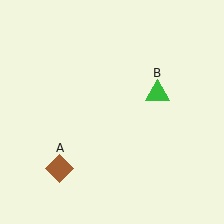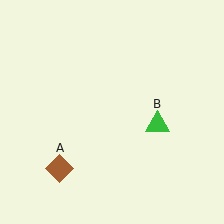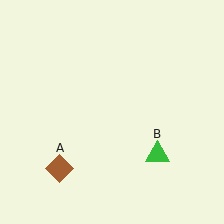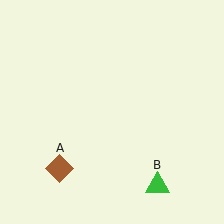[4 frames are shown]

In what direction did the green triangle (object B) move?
The green triangle (object B) moved down.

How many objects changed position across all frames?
1 object changed position: green triangle (object B).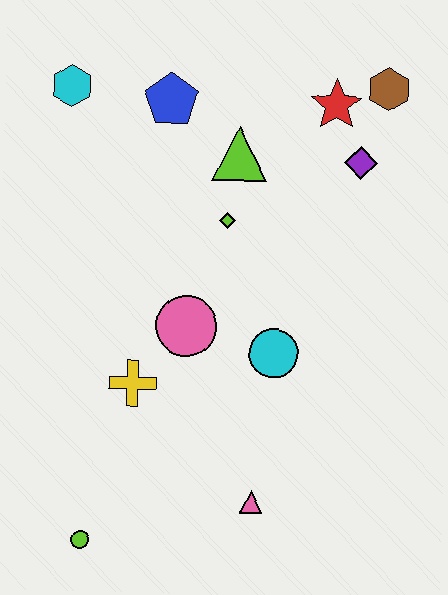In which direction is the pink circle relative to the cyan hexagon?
The pink circle is below the cyan hexagon.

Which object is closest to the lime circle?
The yellow cross is closest to the lime circle.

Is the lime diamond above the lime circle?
Yes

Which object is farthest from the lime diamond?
The lime circle is farthest from the lime diamond.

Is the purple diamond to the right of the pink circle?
Yes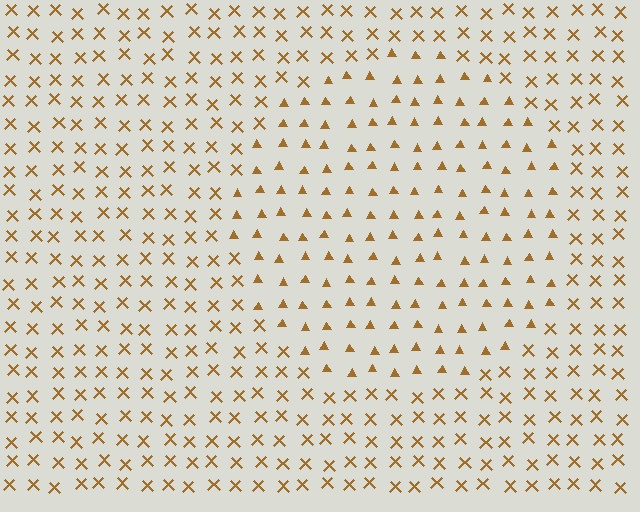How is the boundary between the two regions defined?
The boundary is defined by a change in element shape: triangles inside vs. X marks outside. All elements share the same color and spacing.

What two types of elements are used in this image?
The image uses triangles inside the circle region and X marks outside it.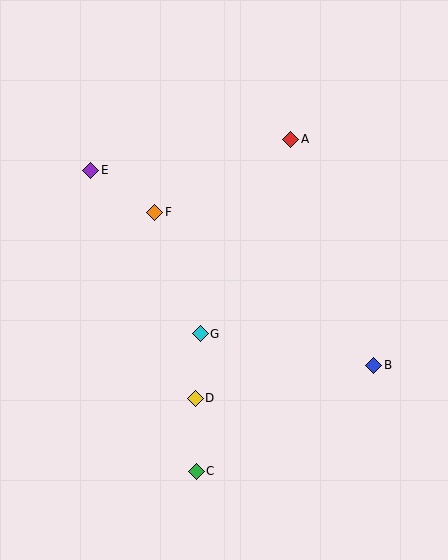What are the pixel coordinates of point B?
Point B is at (374, 365).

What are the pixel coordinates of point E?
Point E is at (91, 171).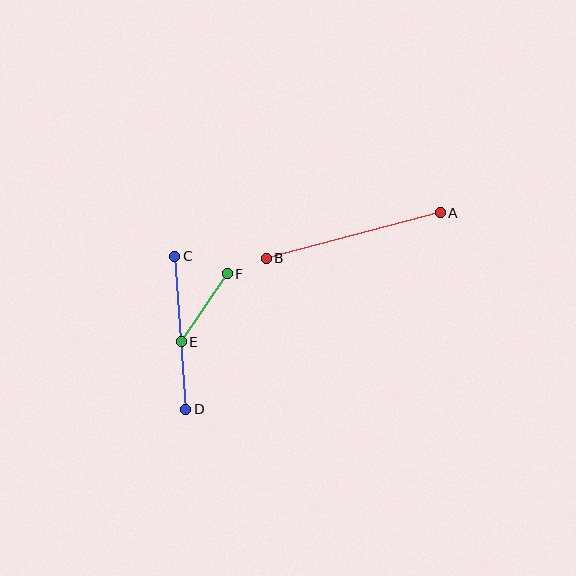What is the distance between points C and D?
The distance is approximately 153 pixels.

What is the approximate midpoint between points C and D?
The midpoint is at approximately (180, 333) pixels.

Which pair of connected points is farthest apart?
Points A and B are farthest apart.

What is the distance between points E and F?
The distance is approximately 82 pixels.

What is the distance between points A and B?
The distance is approximately 180 pixels.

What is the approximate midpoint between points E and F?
The midpoint is at approximately (204, 308) pixels.